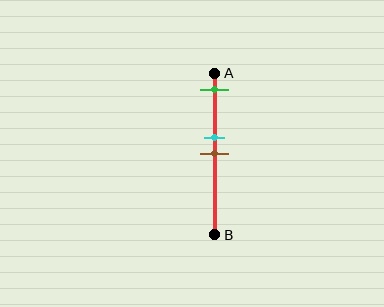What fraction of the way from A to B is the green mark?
The green mark is approximately 10% (0.1) of the way from A to B.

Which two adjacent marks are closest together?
The cyan and brown marks are the closest adjacent pair.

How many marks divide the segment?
There are 3 marks dividing the segment.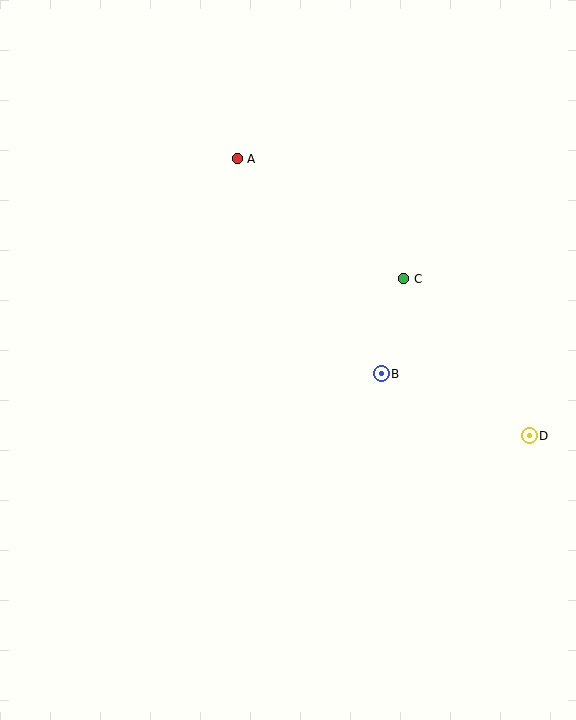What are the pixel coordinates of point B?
Point B is at (381, 374).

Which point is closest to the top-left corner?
Point A is closest to the top-left corner.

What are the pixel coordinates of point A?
Point A is at (237, 159).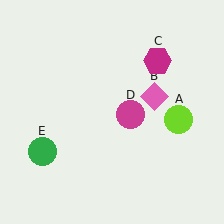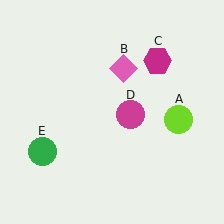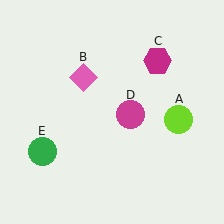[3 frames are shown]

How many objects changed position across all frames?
1 object changed position: pink diamond (object B).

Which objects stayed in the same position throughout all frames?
Lime circle (object A) and magenta hexagon (object C) and magenta circle (object D) and green circle (object E) remained stationary.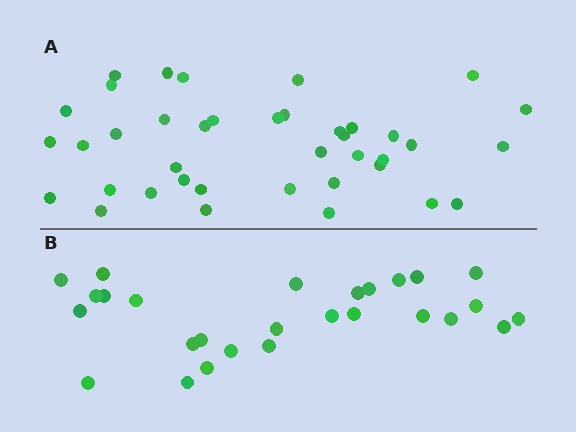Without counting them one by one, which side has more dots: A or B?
Region A (the top region) has more dots.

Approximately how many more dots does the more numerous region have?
Region A has roughly 12 or so more dots than region B.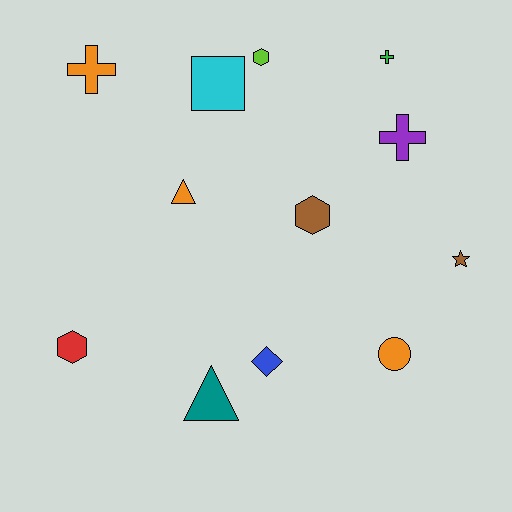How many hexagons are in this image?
There are 3 hexagons.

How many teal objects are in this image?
There is 1 teal object.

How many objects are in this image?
There are 12 objects.